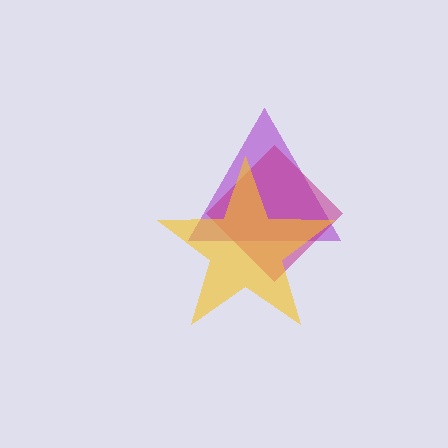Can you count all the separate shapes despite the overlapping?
Yes, there are 3 separate shapes.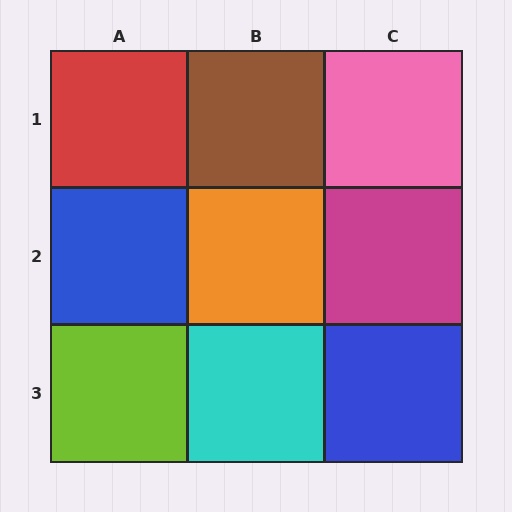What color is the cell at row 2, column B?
Orange.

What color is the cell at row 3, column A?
Lime.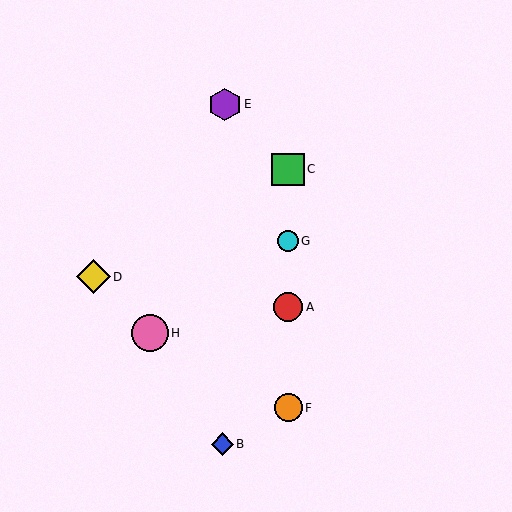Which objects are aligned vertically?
Objects A, C, F, G are aligned vertically.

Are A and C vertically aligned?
Yes, both are at x≈288.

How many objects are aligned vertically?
4 objects (A, C, F, G) are aligned vertically.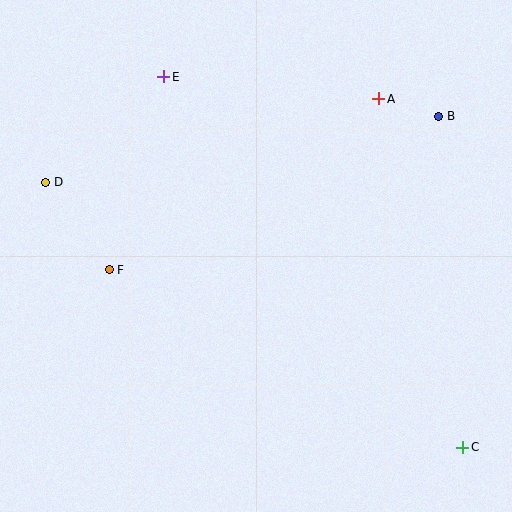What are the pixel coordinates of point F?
Point F is at (109, 270).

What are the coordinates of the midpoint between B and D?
The midpoint between B and D is at (242, 149).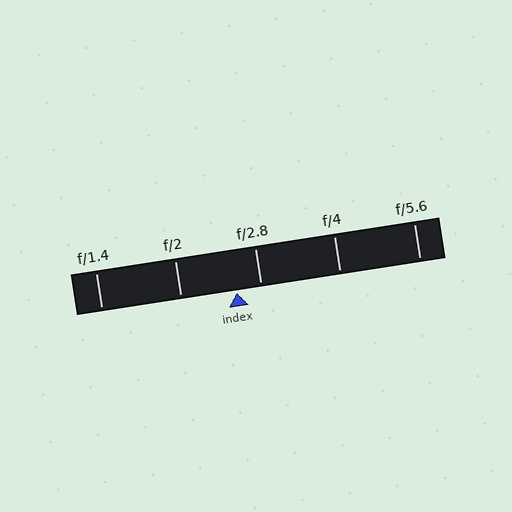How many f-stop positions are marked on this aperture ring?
There are 5 f-stop positions marked.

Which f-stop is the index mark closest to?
The index mark is closest to f/2.8.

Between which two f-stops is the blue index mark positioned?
The index mark is between f/2 and f/2.8.